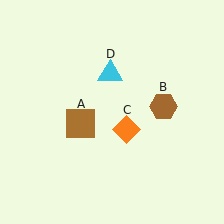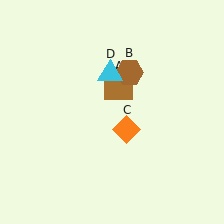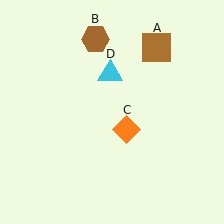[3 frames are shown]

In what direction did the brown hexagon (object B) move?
The brown hexagon (object B) moved up and to the left.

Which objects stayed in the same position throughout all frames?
Orange diamond (object C) and cyan triangle (object D) remained stationary.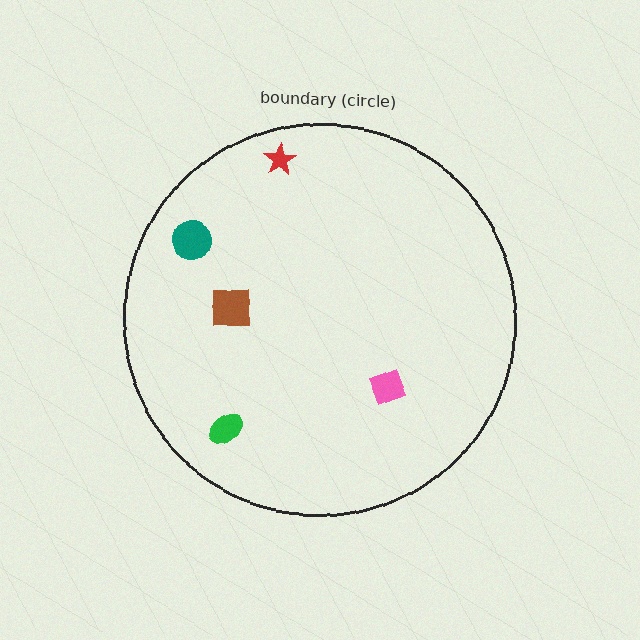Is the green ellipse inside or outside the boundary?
Inside.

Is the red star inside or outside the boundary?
Inside.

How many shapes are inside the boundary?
5 inside, 0 outside.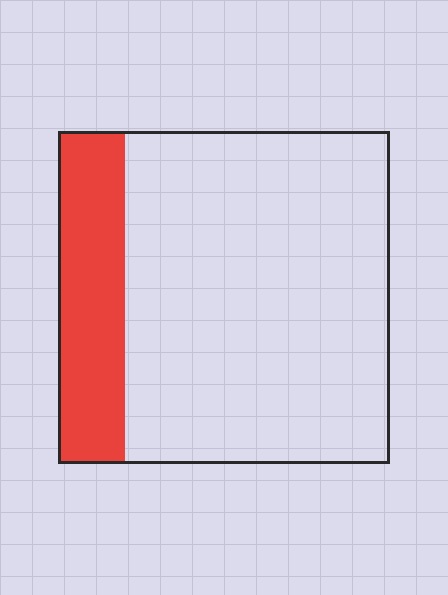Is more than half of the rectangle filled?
No.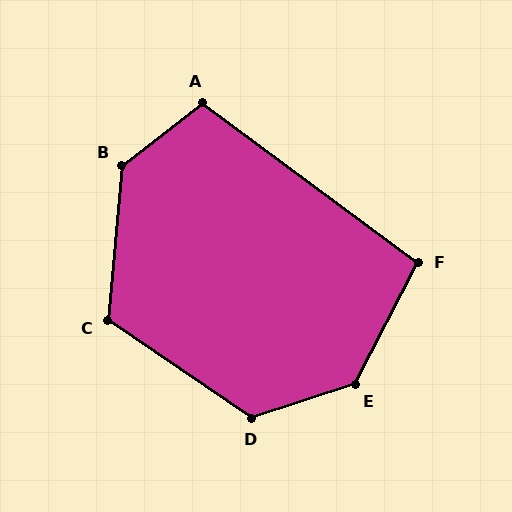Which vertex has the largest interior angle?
E, at approximately 135 degrees.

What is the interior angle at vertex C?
Approximately 119 degrees (obtuse).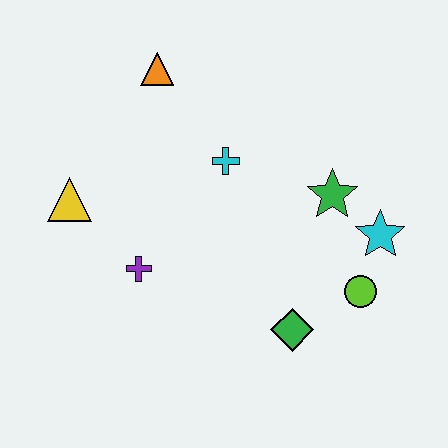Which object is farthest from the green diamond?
The orange triangle is farthest from the green diamond.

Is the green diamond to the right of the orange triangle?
Yes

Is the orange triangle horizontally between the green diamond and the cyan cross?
No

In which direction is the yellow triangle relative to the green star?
The yellow triangle is to the left of the green star.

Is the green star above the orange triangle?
No